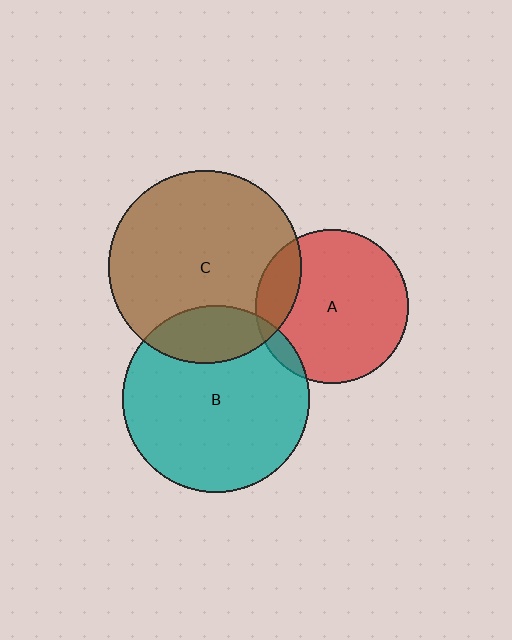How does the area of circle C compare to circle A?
Approximately 1.6 times.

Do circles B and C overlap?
Yes.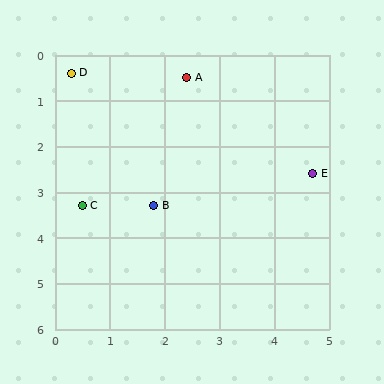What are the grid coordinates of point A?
Point A is at approximately (2.4, 0.5).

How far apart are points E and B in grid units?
Points E and B are about 3.0 grid units apart.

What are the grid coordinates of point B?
Point B is at approximately (1.8, 3.3).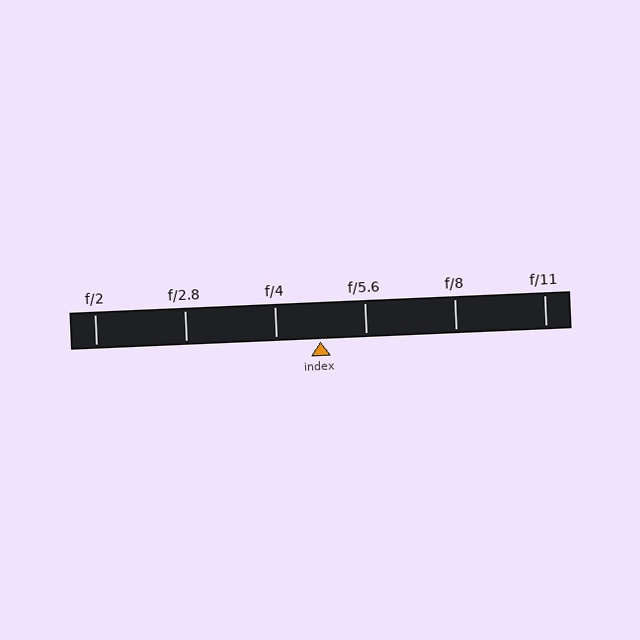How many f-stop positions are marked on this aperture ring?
There are 6 f-stop positions marked.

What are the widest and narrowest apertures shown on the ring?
The widest aperture shown is f/2 and the narrowest is f/11.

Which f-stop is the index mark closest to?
The index mark is closest to f/4.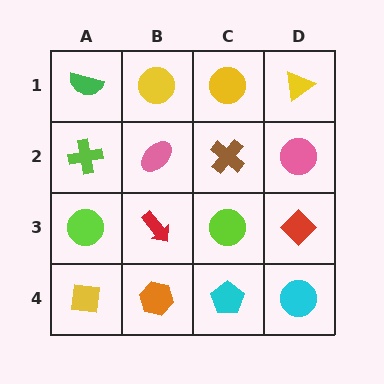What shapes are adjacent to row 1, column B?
A pink ellipse (row 2, column B), a green semicircle (row 1, column A), a yellow circle (row 1, column C).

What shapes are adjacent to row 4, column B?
A red arrow (row 3, column B), a yellow square (row 4, column A), a cyan pentagon (row 4, column C).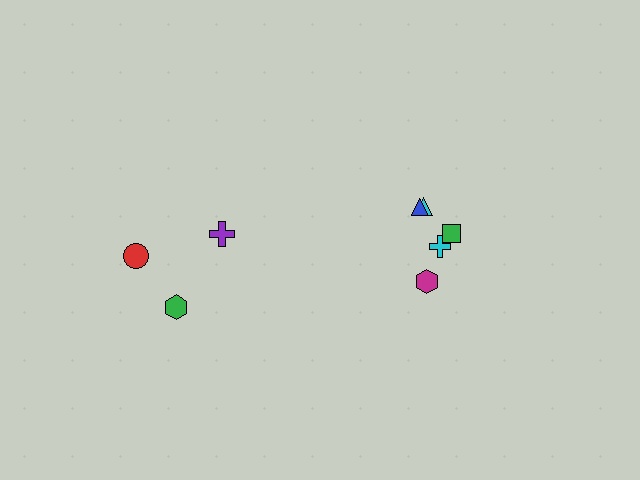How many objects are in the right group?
There are 5 objects.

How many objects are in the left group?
There are 3 objects.